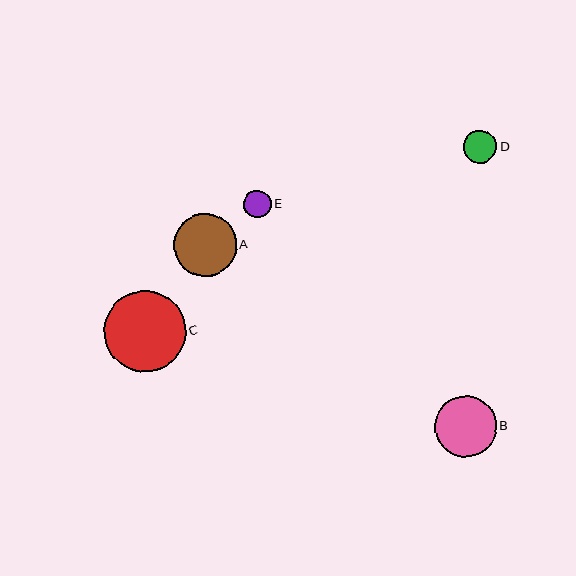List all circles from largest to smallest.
From largest to smallest: C, A, B, D, E.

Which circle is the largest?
Circle C is the largest with a size of approximately 81 pixels.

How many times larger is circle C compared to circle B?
Circle C is approximately 1.3 times the size of circle B.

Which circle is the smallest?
Circle E is the smallest with a size of approximately 27 pixels.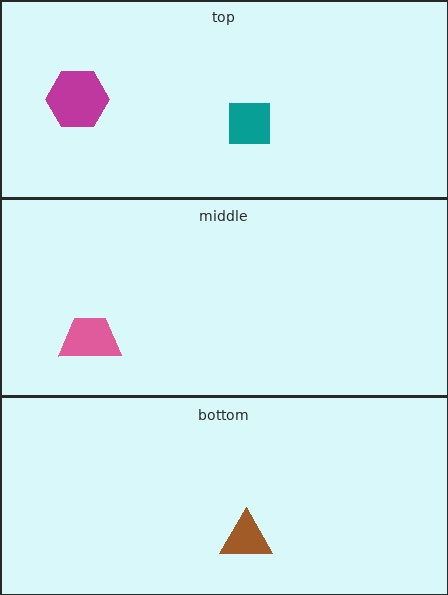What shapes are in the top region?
The teal square, the magenta hexagon.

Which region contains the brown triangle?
The bottom region.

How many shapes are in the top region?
2.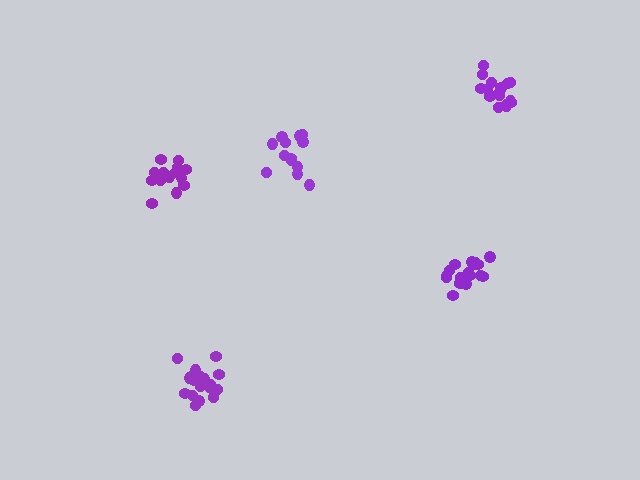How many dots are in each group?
Group 1: 14 dots, Group 2: 17 dots, Group 3: 18 dots, Group 4: 13 dots, Group 5: 16 dots (78 total).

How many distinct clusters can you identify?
There are 5 distinct clusters.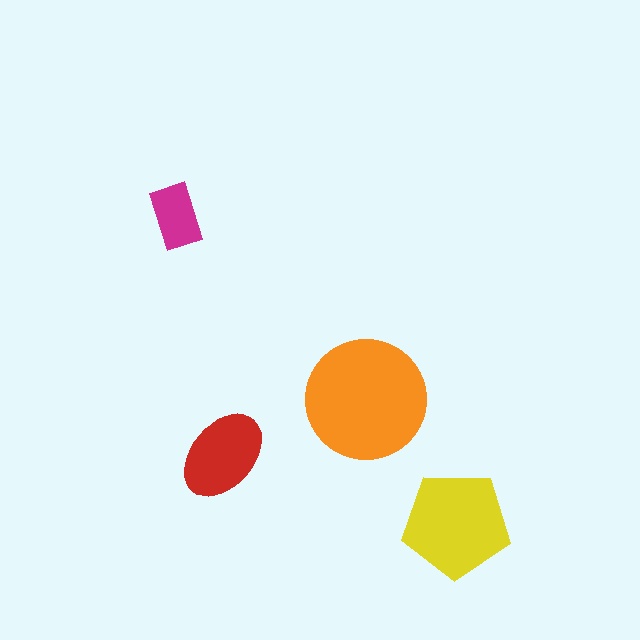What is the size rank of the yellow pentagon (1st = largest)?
2nd.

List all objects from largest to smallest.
The orange circle, the yellow pentagon, the red ellipse, the magenta rectangle.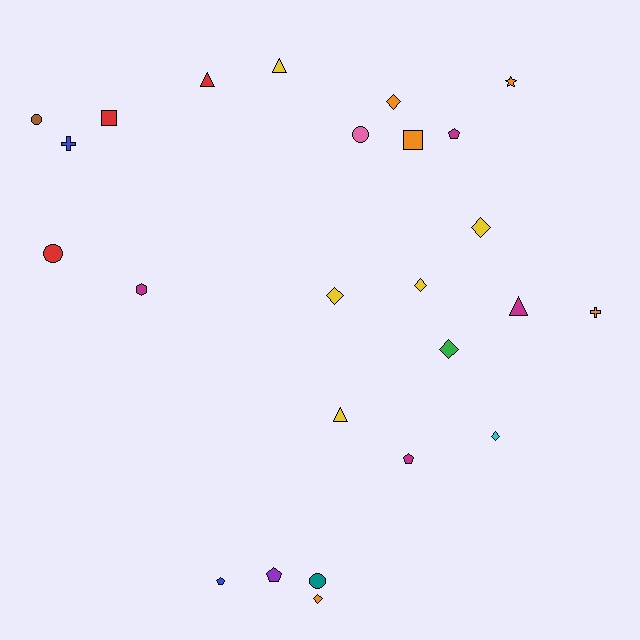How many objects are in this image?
There are 25 objects.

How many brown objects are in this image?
There is 1 brown object.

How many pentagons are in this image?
There are 4 pentagons.